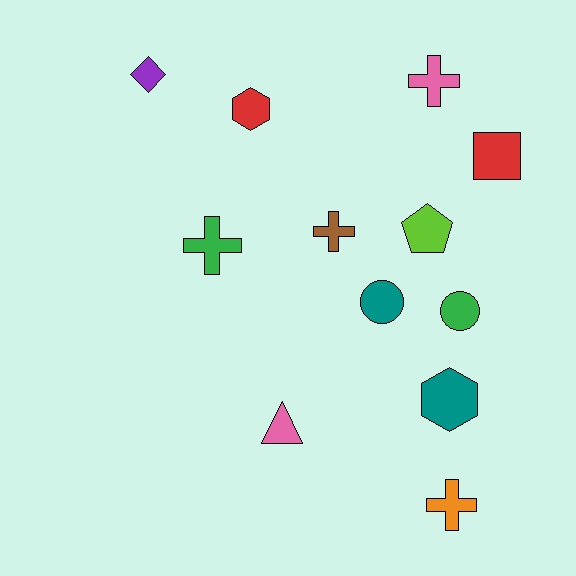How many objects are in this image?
There are 12 objects.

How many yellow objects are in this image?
There are no yellow objects.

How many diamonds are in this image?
There is 1 diamond.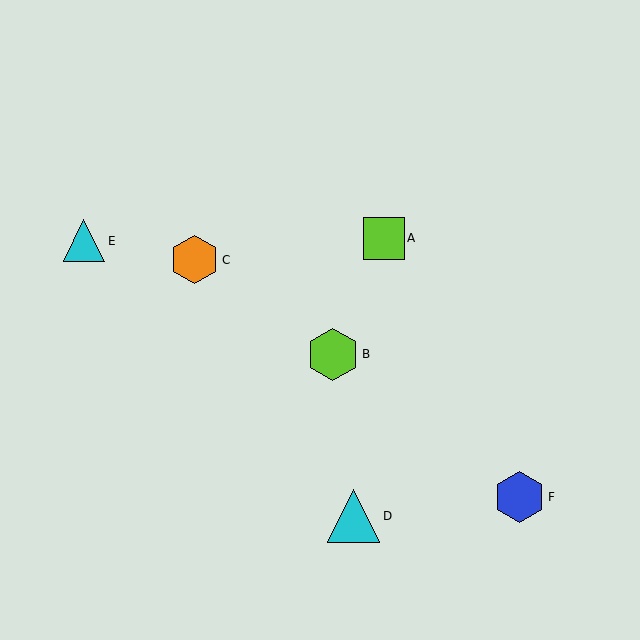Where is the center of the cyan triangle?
The center of the cyan triangle is at (353, 516).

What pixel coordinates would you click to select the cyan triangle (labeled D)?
Click at (353, 516) to select the cyan triangle D.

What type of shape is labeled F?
Shape F is a blue hexagon.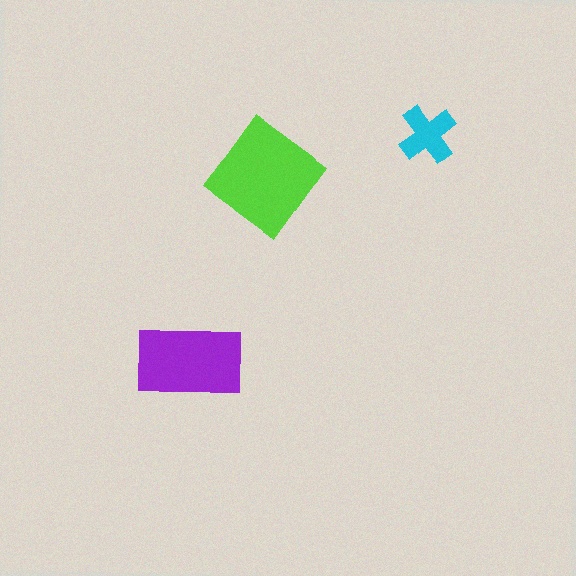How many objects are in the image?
There are 3 objects in the image.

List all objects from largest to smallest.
The lime diamond, the purple rectangle, the cyan cross.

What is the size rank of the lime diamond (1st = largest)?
1st.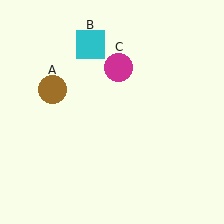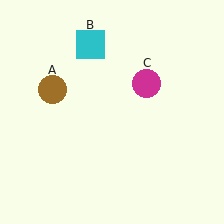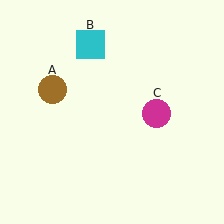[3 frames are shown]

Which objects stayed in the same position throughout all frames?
Brown circle (object A) and cyan square (object B) remained stationary.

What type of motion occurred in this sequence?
The magenta circle (object C) rotated clockwise around the center of the scene.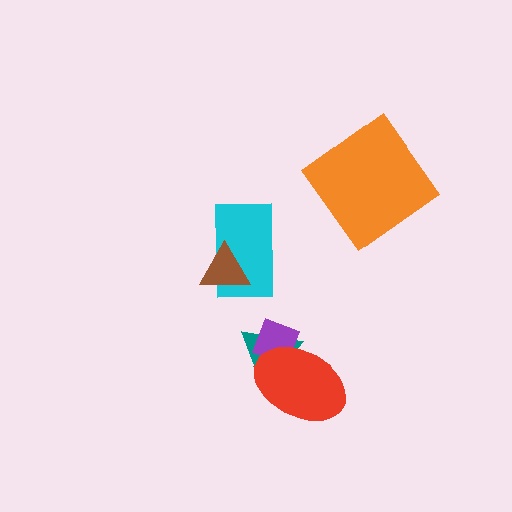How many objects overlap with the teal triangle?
2 objects overlap with the teal triangle.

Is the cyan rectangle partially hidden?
Yes, it is partially covered by another shape.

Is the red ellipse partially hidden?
No, no other shape covers it.